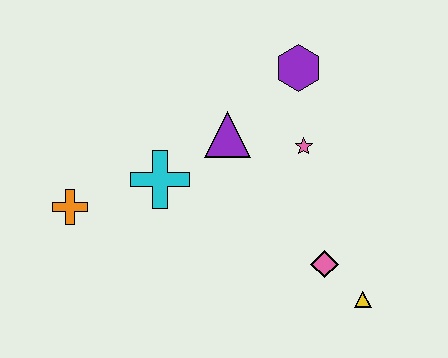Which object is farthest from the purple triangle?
The yellow triangle is farthest from the purple triangle.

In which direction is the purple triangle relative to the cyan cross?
The purple triangle is to the right of the cyan cross.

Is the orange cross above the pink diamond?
Yes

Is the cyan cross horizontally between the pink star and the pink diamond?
No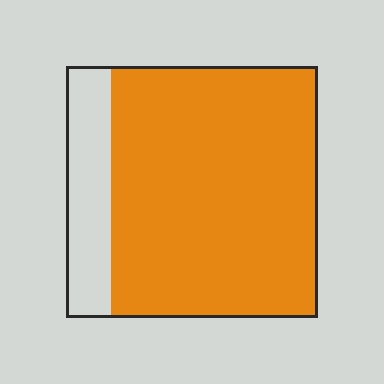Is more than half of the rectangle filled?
Yes.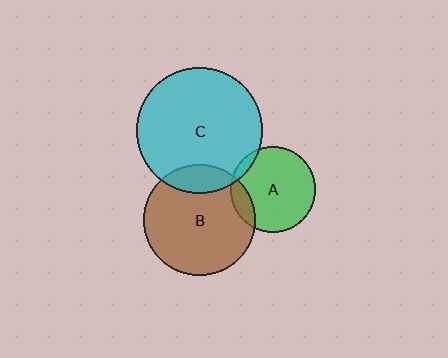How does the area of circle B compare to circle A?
Approximately 1.7 times.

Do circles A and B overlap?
Yes.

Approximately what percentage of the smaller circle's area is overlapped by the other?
Approximately 15%.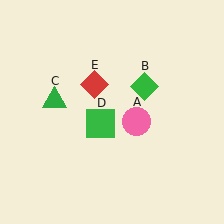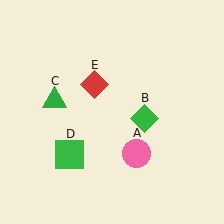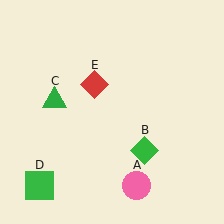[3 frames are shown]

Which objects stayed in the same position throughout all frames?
Green triangle (object C) and red diamond (object E) remained stationary.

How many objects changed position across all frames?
3 objects changed position: pink circle (object A), green diamond (object B), green square (object D).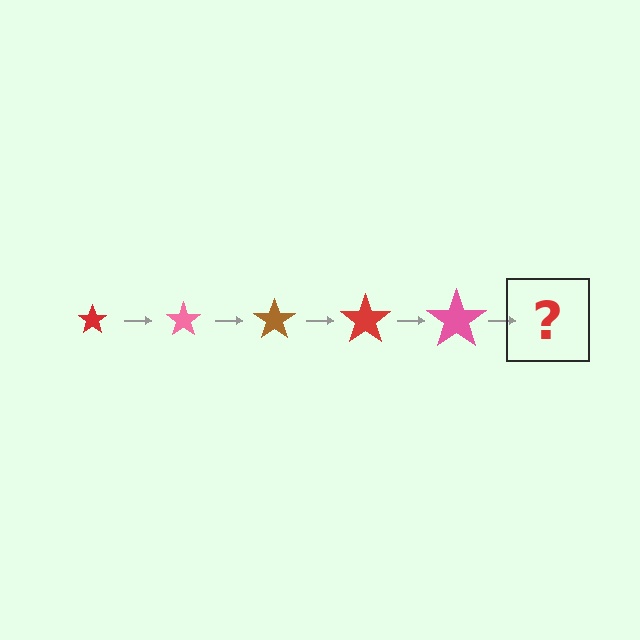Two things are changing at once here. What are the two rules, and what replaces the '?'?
The two rules are that the star grows larger each step and the color cycles through red, pink, and brown. The '?' should be a brown star, larger than the previous one.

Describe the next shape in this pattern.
It should be a brown star, larger than the previous one.